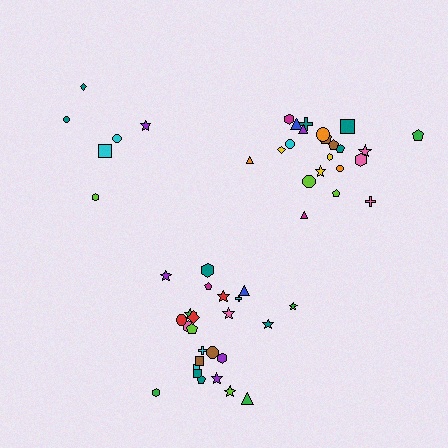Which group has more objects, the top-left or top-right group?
The top-right group.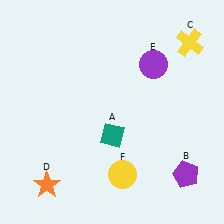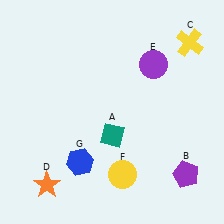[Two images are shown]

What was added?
A blue hexagon (G) was added in Image 2.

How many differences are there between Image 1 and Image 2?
There is 1 difference between the two images.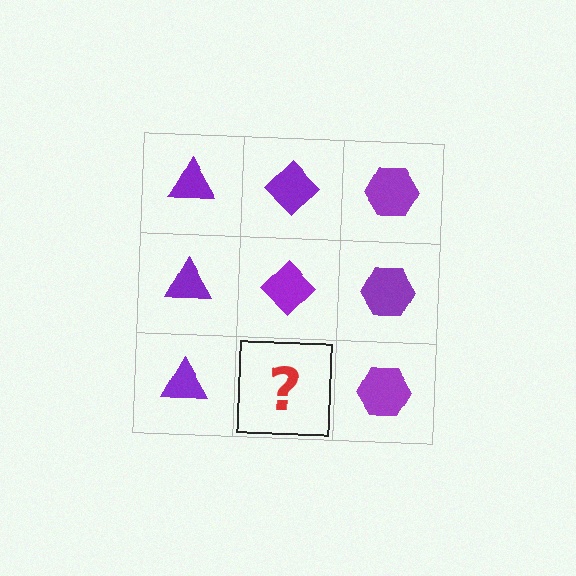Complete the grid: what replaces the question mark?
The question mark should be replaced with a purple diamond.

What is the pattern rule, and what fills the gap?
The rule is that each column has a consistent shape. The gap should be filled with a purple diamond.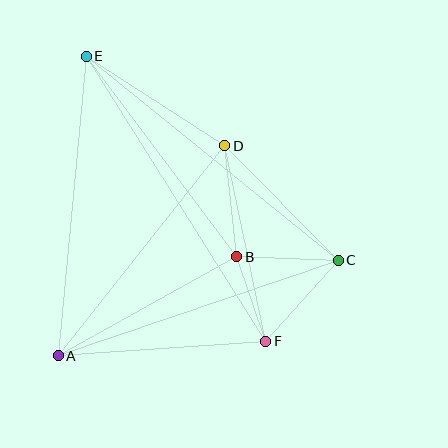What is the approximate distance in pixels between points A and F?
The distance between A and F is approximately 208 pixels.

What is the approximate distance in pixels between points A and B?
The distance between A and B is approximately 204 pixels.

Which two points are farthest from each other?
Points E and F are farthest from each other.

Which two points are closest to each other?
Points B and F are closest to each other.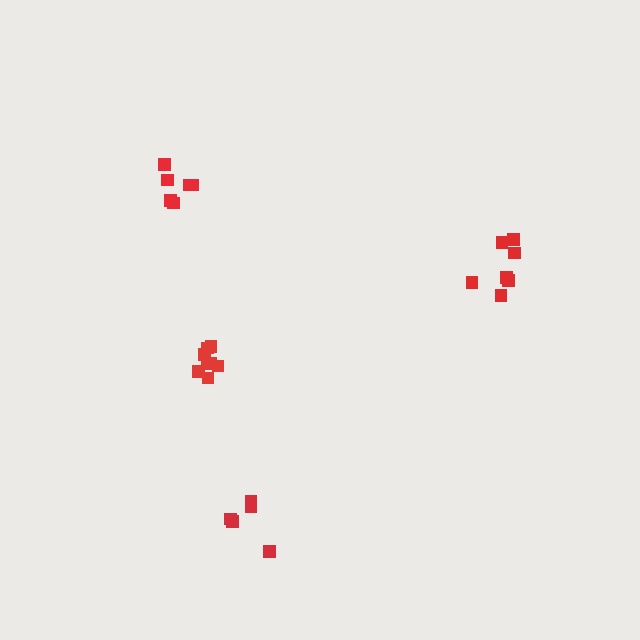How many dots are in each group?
Group 1: 5 dots, Group 2: 7 dots, Group 3: 6 dots, Group 4: 8 dots (26 total).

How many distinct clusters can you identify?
There are 4 distinct clusters.